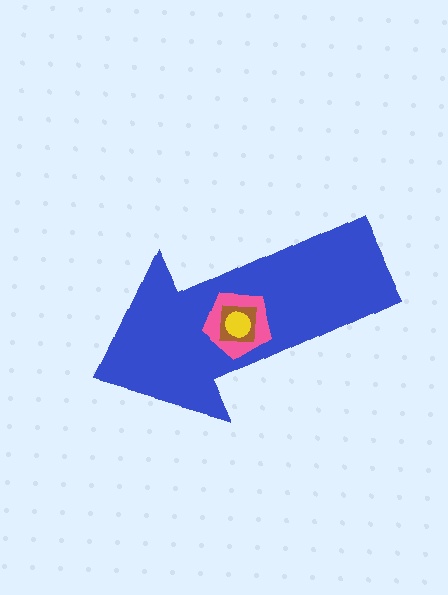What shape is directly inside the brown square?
The yellow circle.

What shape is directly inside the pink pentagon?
The brown square.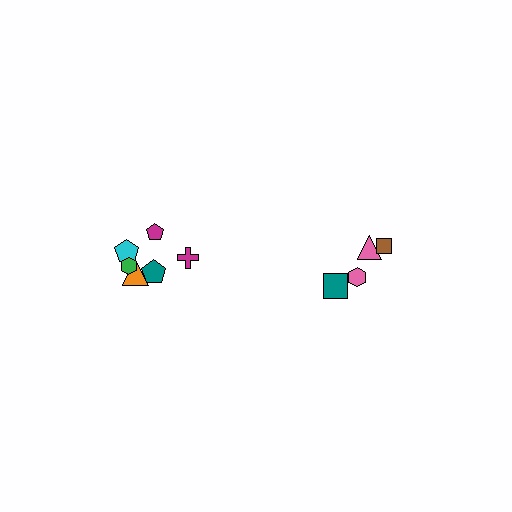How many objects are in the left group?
There are 6 objects.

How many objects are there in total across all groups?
There are 10 objects.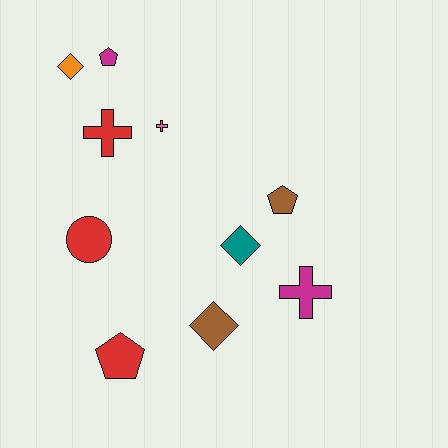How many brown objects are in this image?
There are 2 brown objects.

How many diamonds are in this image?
There are 3 diamonds.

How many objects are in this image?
There are 10 objects.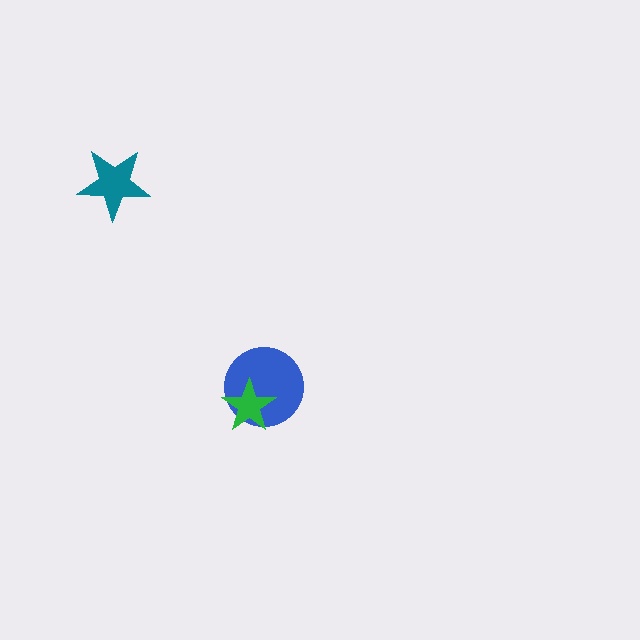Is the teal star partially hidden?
No, no other shape covers it.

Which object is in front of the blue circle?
The green star is in front of the blue circle.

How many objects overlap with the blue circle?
1 object overlaps with the blue circle.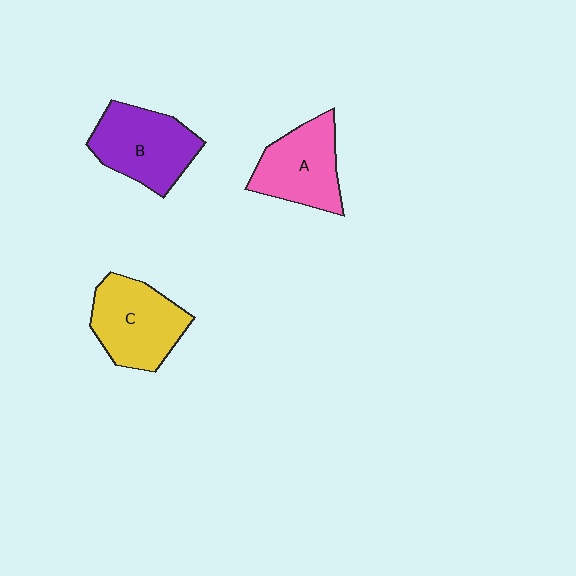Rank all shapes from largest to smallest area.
From largest to smallest: B (purple), C (yellow), A (pink).